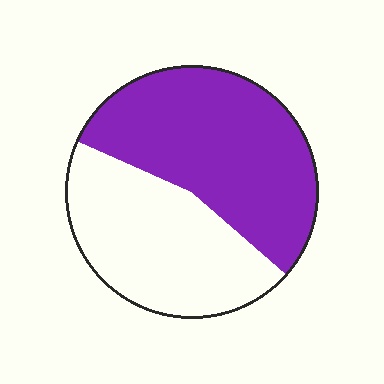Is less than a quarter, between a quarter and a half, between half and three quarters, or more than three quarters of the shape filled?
Between half and three quarters.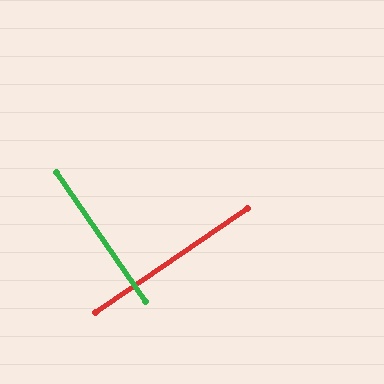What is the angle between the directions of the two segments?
Approximately 90 degrees.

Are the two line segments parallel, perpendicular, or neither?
Perpendicular — they meet at approximately 90°.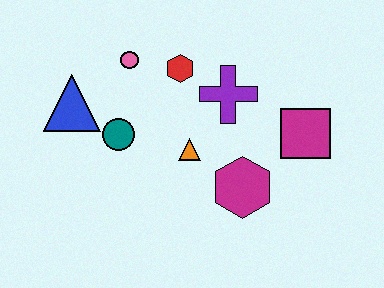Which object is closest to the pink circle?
The red hexagon is closest to the pink circle.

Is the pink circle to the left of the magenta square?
Yes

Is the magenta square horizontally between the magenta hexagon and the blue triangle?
No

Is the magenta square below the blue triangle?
Yes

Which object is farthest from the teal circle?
The magenta square is farthest from the teal circle.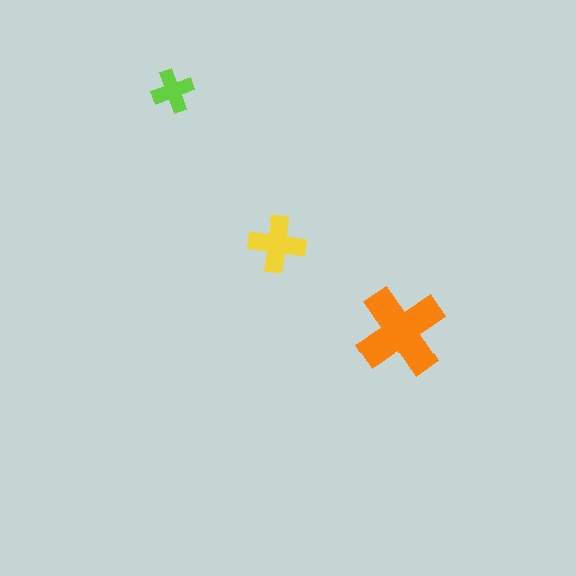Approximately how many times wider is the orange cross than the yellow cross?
About 1.5 times wider.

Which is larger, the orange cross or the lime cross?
The orange one.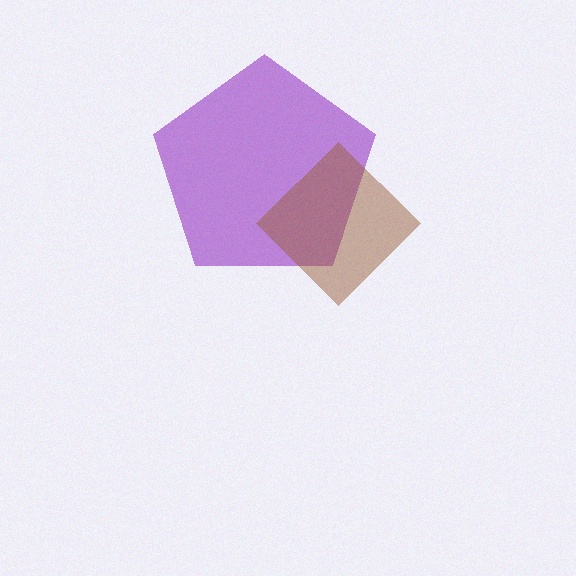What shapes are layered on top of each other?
The layered shapes are: a purple pentagon, a brown diamond.